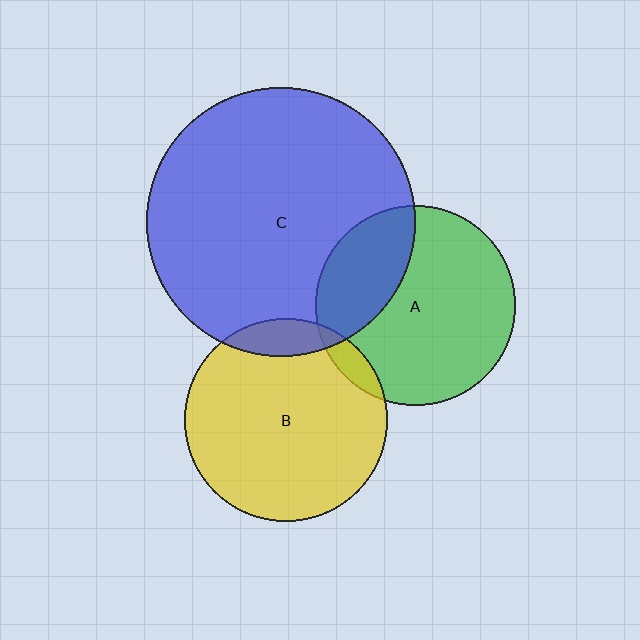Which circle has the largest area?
Circle C (blue).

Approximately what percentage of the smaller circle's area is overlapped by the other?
Approximately 10%.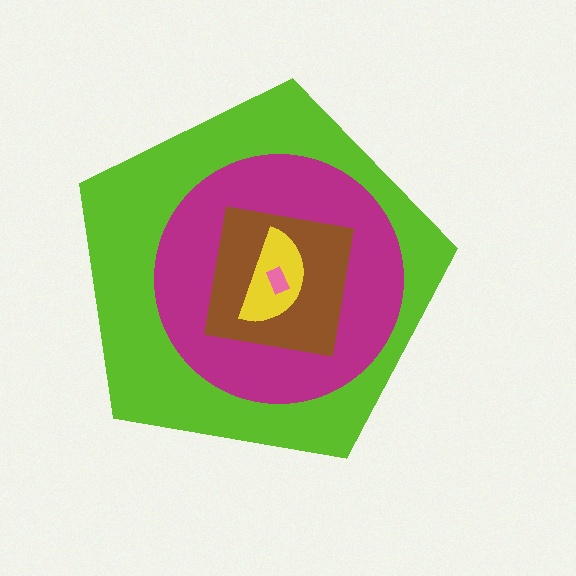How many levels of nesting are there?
5.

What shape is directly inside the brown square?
The yellow semicircle.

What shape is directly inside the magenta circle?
The brown square.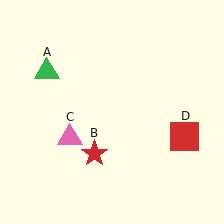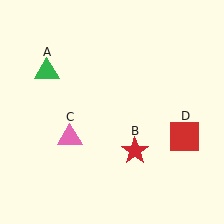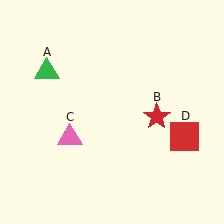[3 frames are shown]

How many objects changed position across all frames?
1 object changed position: red star (object B).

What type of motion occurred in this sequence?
The red star (object B) rotated counterclockwise around the center of the scene.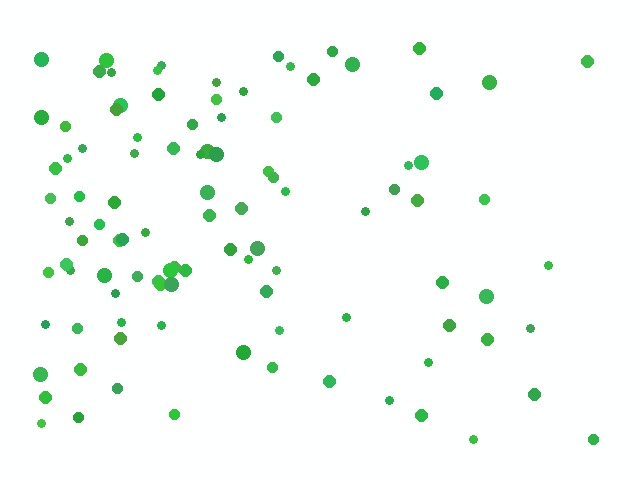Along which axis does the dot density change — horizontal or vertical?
Horizontal.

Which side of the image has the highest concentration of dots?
The left.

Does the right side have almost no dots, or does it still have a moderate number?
Still a moderate number, just noticeably fewer than the left.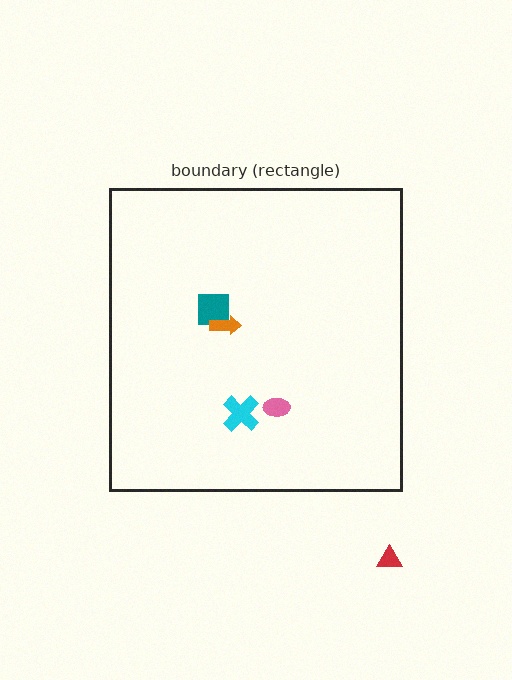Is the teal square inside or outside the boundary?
Inside.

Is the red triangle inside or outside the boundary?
Outside.